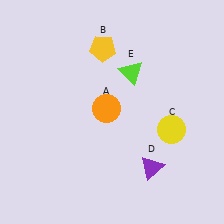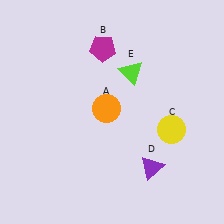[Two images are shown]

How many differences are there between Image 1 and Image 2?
There is 1 difference between the two images.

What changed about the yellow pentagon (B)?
In Image 1, B is yellow. In Image 2, it changed to magenta.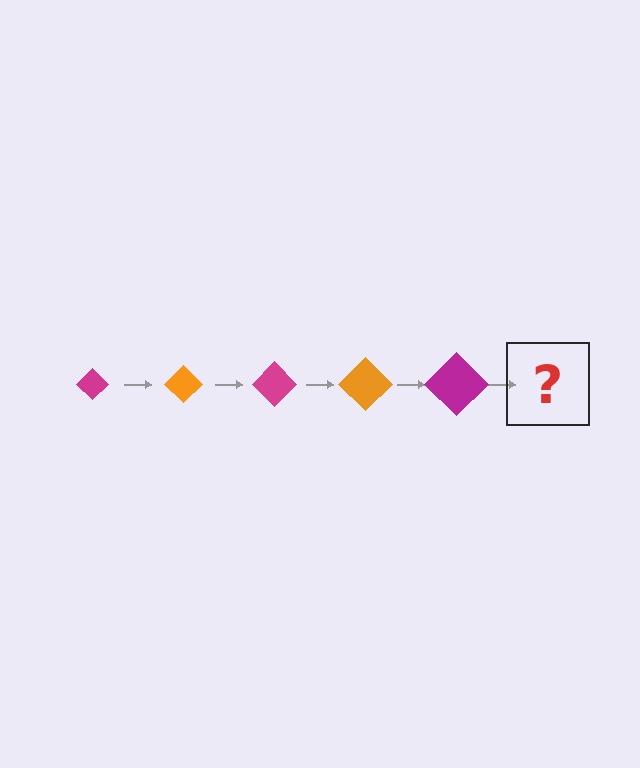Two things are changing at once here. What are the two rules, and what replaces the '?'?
The two rules are that the diamond grows larger each step and the color cycles through magenta and orange. The '?' should be an orange diamond, larger than the previous one.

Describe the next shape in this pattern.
It should be an orange diamond, larger than the previous one.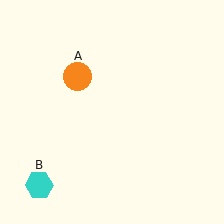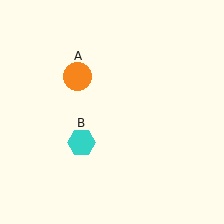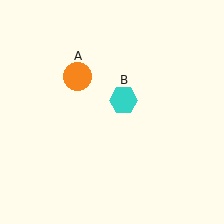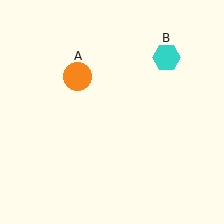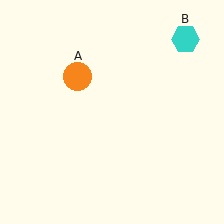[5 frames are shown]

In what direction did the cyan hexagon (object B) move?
The cyan hexagon (object B) moved up and to the right.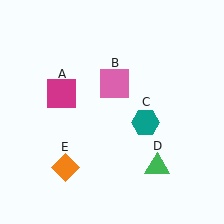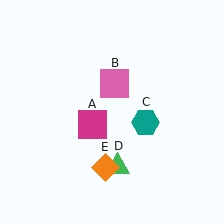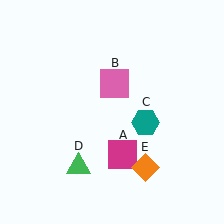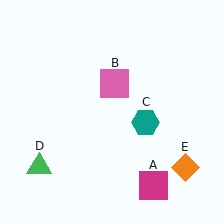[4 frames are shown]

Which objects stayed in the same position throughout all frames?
Pink square (object B) and teal hexagon (object C) remained stationary.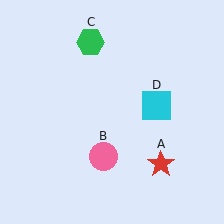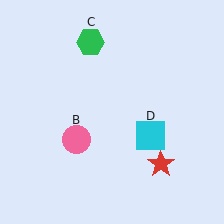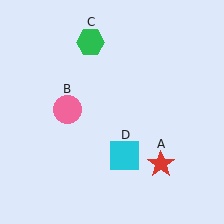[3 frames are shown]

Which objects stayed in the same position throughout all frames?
Red star (object A) and green hexagon (object C) remained stationary.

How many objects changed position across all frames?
2 objects changed position: pink circle (object B), cyan square (object D).